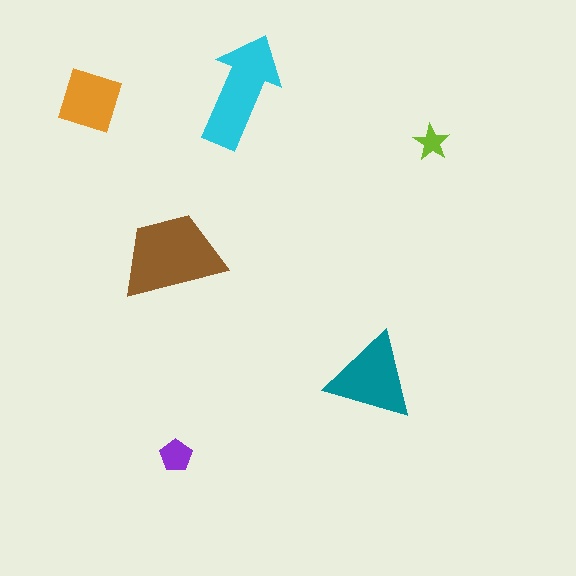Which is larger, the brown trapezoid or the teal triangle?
The brown trapezoid.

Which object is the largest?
The brown trapezoid.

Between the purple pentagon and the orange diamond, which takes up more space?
The orange diamond.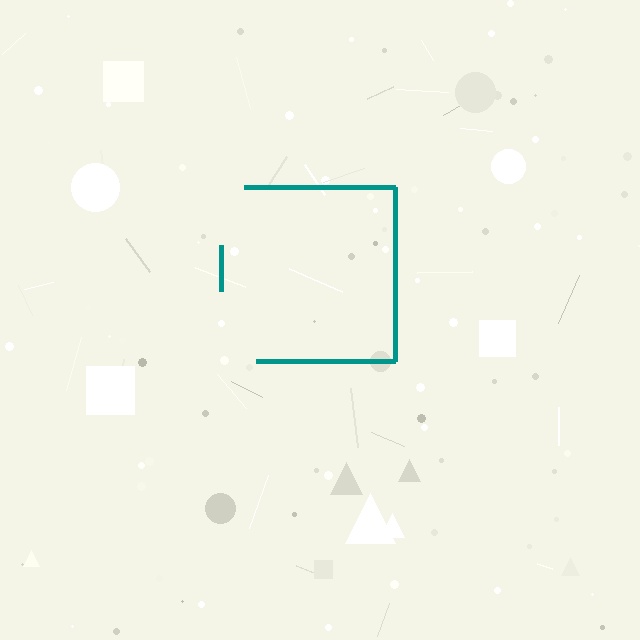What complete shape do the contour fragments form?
The contour fragments form a square.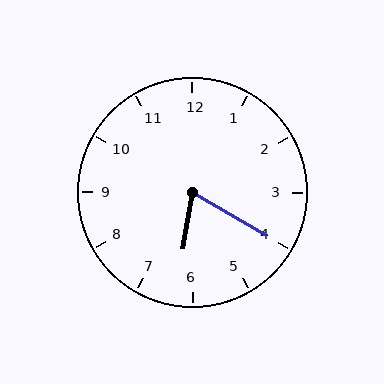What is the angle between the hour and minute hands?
Approximately 70 degrees.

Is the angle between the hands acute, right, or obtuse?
It is acute.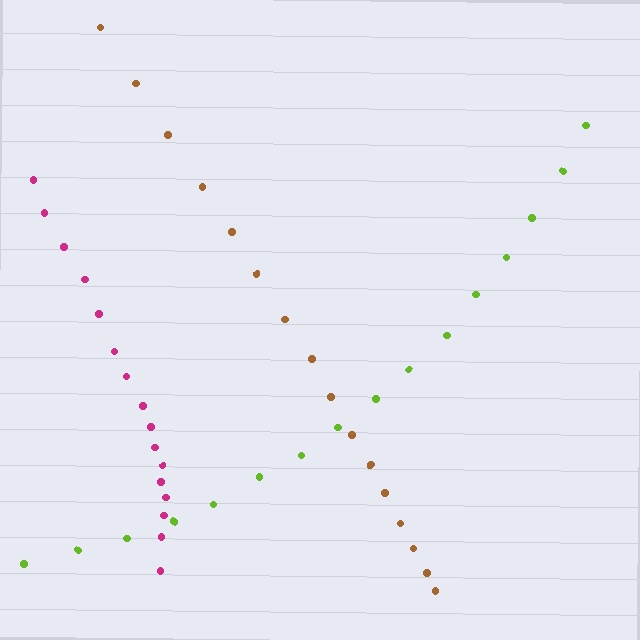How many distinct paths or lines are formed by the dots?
There are 3 distinct paths.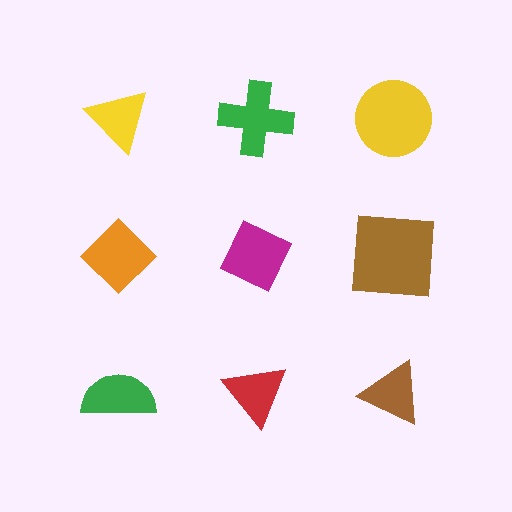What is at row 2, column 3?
A brown square.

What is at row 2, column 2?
A magenta diamond.